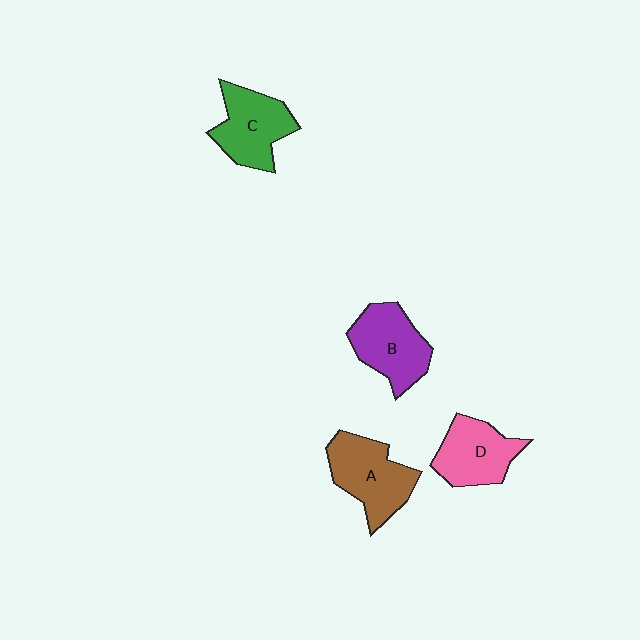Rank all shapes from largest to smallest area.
From largest to smallest: A (brown), B (purple), C (green), D (pink).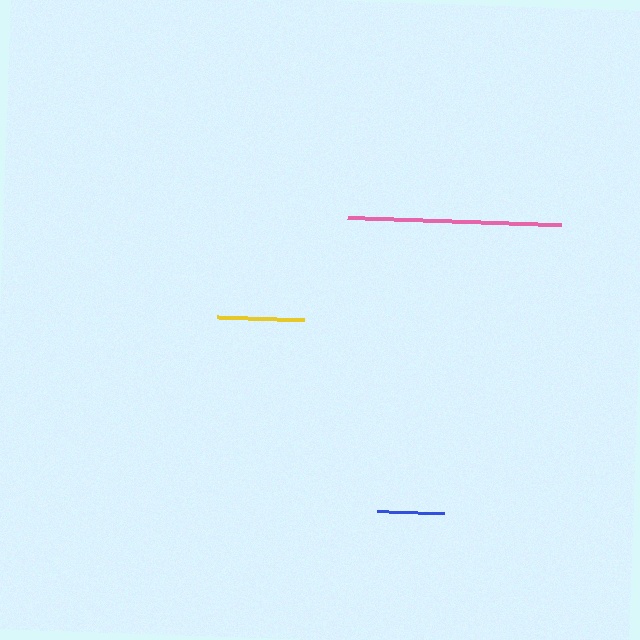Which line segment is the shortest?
The blue line is the shortest at approximately 67 pixels.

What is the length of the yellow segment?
The yellow segment is approximately 87 pixels long.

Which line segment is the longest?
The pink line is the longest at approximately 214 pixels.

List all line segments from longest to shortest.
From longest to shortest: pink, yellow, blue.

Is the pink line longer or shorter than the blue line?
The pink line is longer than the blue line.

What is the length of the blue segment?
The blue segment is approximately 67 pixels long.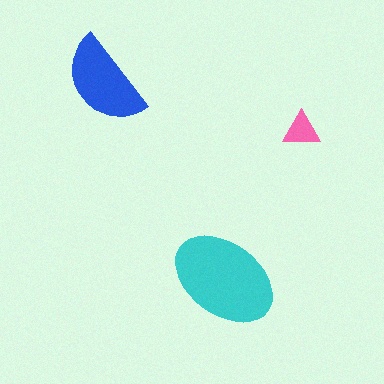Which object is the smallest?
The pink triangle.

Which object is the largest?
The cyan ellipse.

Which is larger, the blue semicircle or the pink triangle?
The blue semicircle.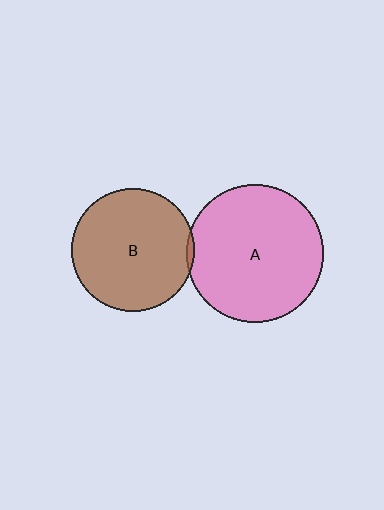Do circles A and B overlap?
Yes.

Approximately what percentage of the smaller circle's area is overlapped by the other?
Approximately 5%.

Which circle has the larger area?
Circle A (pink).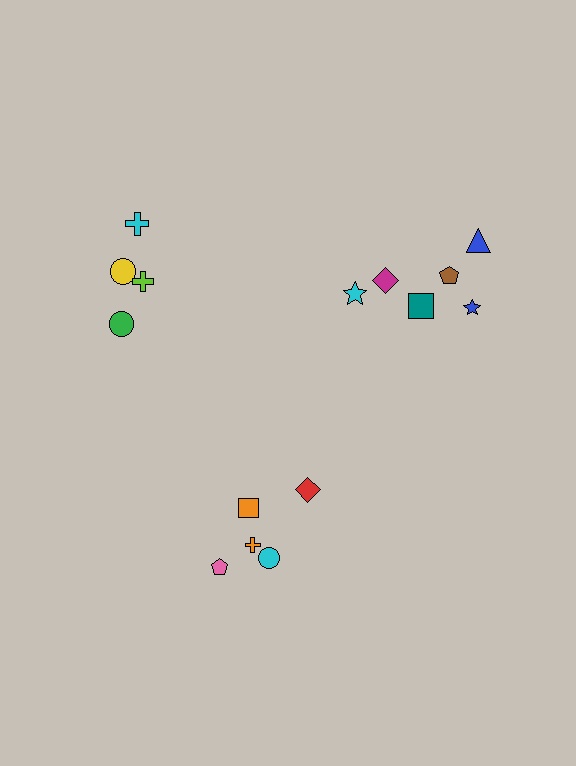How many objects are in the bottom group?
There are 5 objects.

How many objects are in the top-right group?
There are 6 objects.